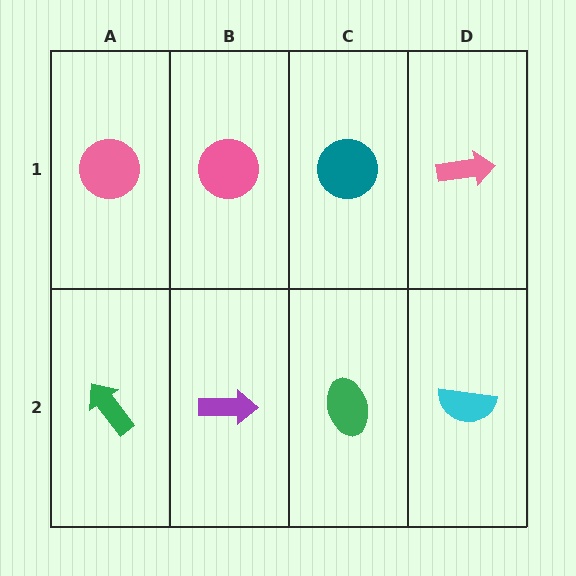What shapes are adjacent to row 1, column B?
A purple arrow (row 2, column B), a pink circle (row 1, column A), a teal circle (row 1, column C).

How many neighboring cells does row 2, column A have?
2.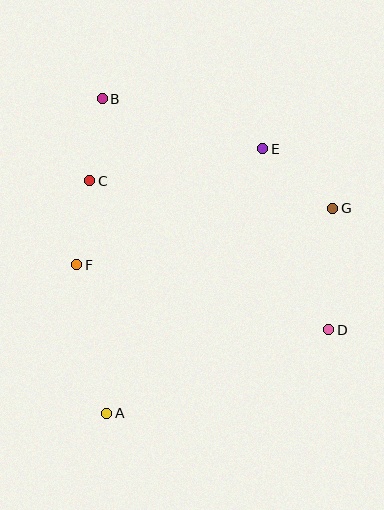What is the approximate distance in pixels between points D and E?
The distance between D and E is approximately 193 pixels.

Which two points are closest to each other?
Points B and C are closest to each other.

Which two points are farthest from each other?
Points B and D are farthest from each other.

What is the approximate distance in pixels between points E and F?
The distance between E and F is approximately 219 pixels.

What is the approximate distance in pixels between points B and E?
The distance between B and E is approximately 168 pixels.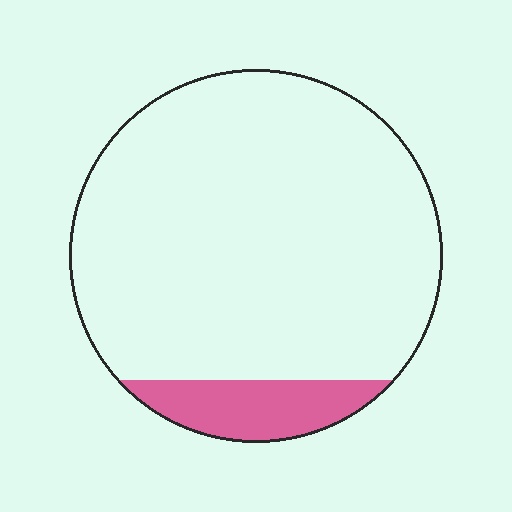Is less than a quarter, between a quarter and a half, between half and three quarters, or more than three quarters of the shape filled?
Less than a quarter.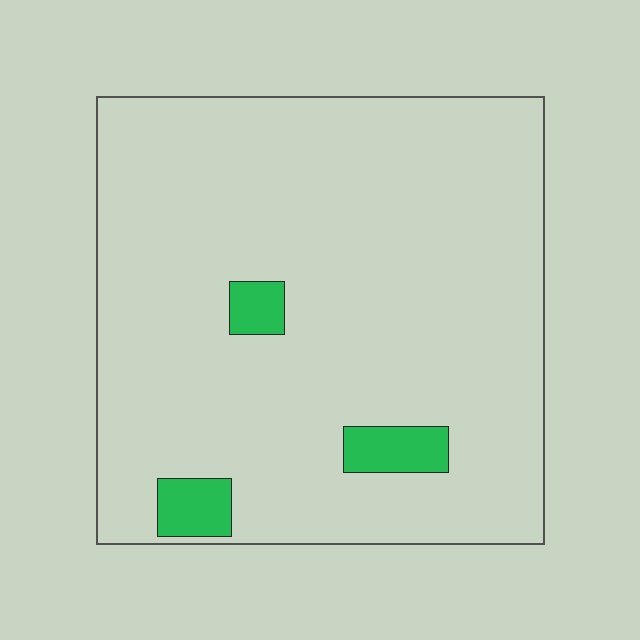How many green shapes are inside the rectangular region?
3.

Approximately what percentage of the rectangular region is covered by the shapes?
Approximately 5%.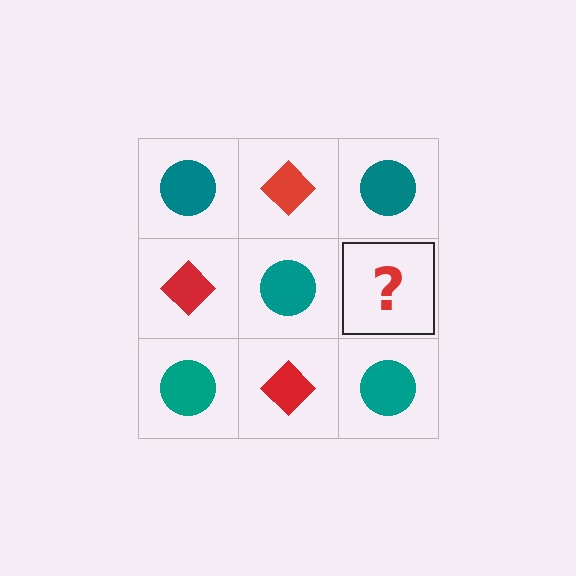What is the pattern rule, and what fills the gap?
The rule is that it alternates teal circle and red diamond in a checkerboard pattern. The gap should be filled with a red diamond.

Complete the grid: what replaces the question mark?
The question mark should be replaced with a red diamond.